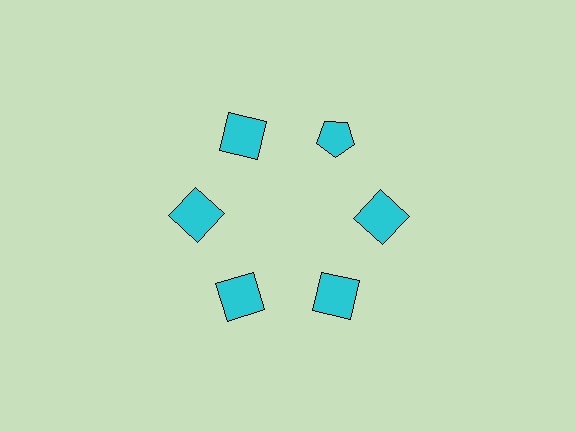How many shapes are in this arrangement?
There are 6 shapes arranged in a ring pattern.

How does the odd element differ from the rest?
It has a different shape: pentagon instead of square.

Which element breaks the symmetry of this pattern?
The cyan pentagon at roughly the 1 o'clock position breaks the symmetry. All other shapes are cyan squares.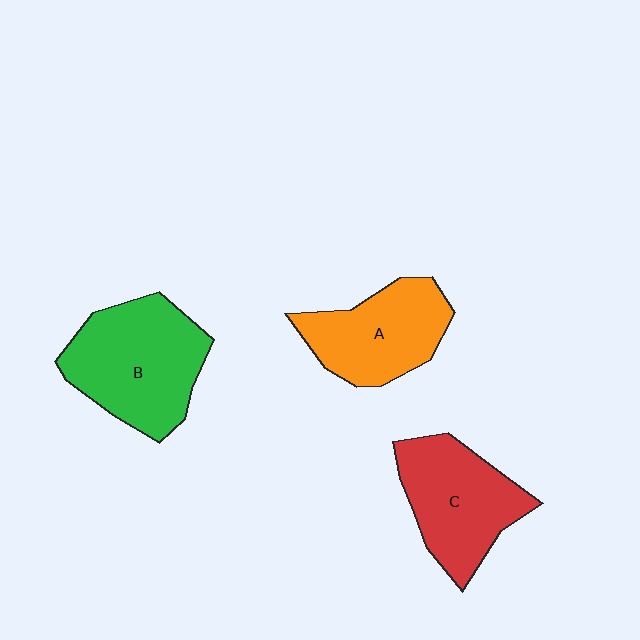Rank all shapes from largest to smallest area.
From largest to smallest: B (green), C (red), A (orange).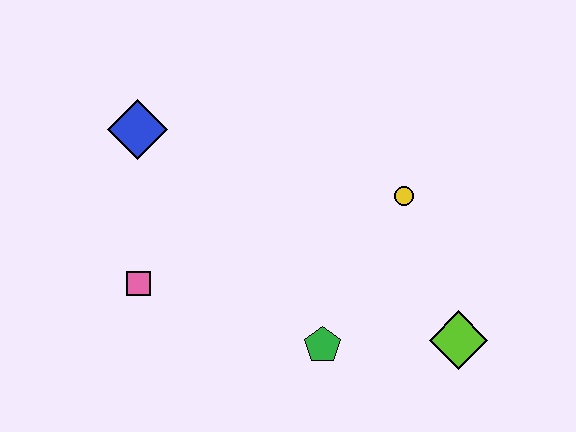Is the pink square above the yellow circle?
No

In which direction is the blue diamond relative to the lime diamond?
The blue diamond is to the left of the lime diamond.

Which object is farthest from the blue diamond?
The lime diamond is farthest from the blue diamond.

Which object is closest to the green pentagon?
The lime diamond is closest to the green pentagon.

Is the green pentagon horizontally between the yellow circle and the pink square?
Yes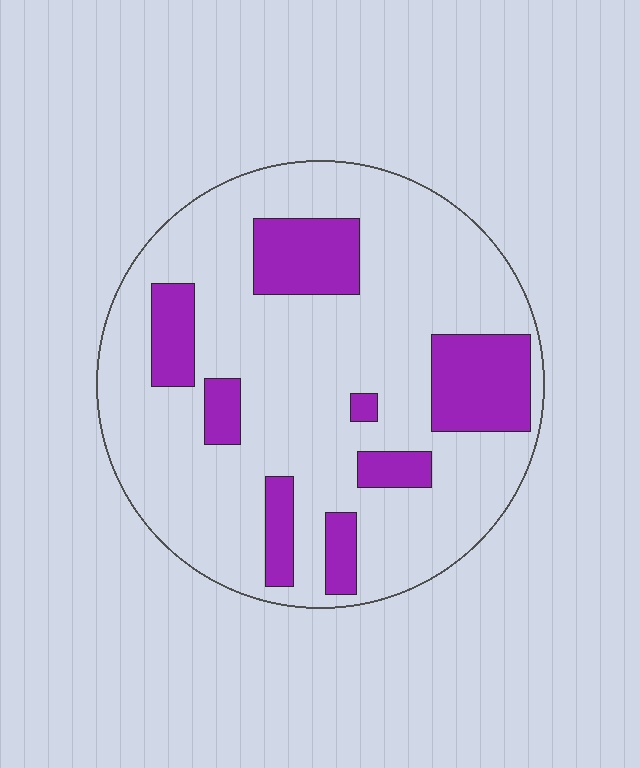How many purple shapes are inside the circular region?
8.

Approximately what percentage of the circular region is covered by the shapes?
Approximately 20%.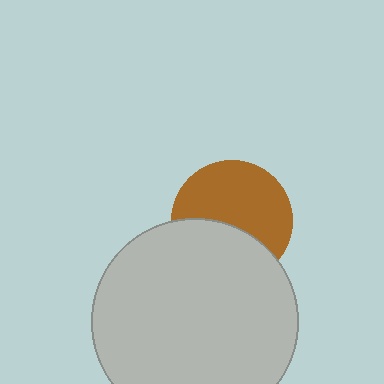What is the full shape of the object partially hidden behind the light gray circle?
The partially hidden object is a brown circle.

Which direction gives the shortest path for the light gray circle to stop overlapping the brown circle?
Moving down gives the shortest separation.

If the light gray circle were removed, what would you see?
You would see the complete brown circle.